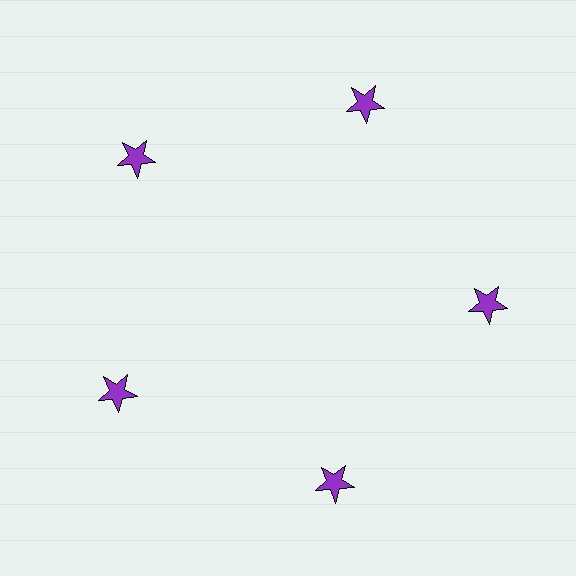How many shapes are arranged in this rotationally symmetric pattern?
There are 5 shapes, arranged in 5 groups of 1.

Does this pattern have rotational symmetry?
Yes, this pattern has 5-fold rotational symmetry. It looks the same after rotating 72 degrees around the center.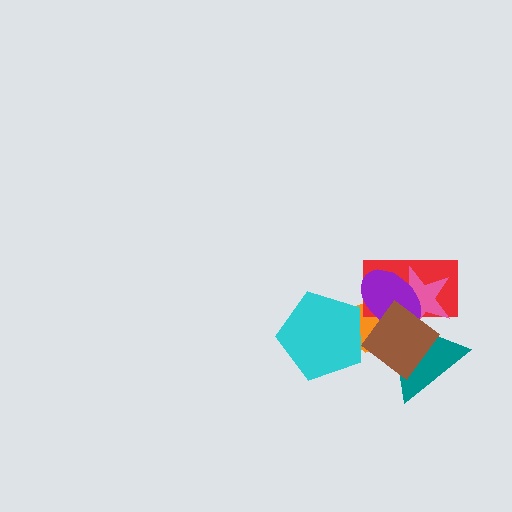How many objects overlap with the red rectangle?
5 objects overlap with the red rectangle.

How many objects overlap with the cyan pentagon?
1 object overlaps with the cyan pentagon.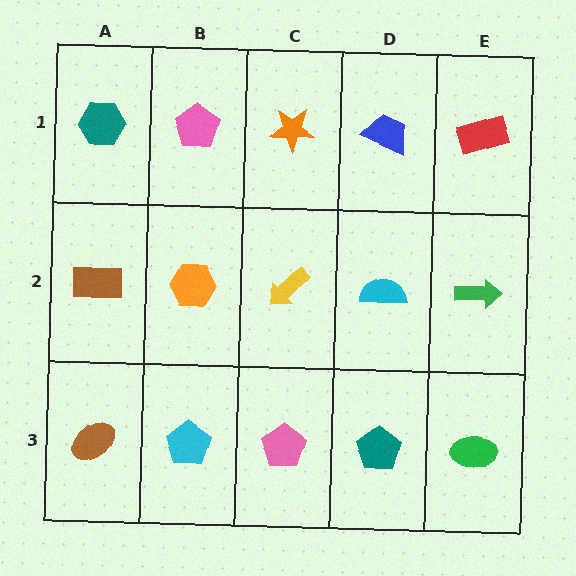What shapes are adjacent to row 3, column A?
A brown rectangle (row 2, column A), a cyan pentagon (row 3, column B).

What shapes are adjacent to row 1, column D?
A cyan semicircle (row 2, column D), an orange star (row 1, column C), a red rectangle (row 1, column E).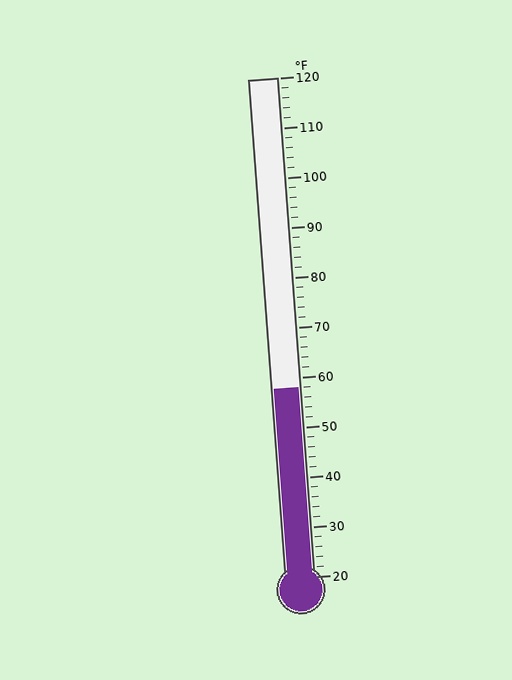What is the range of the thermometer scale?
The thermometer scale ranges from 20°F to 120°F.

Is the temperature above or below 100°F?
The temperature is below 100°F.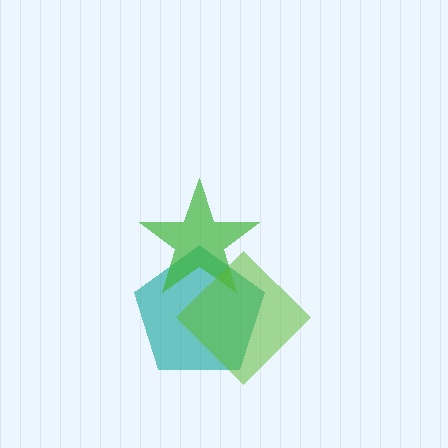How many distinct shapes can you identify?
There are 3 distinct shapes: a teal pentagon, a green star, a lime diamond.